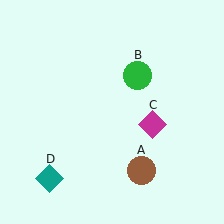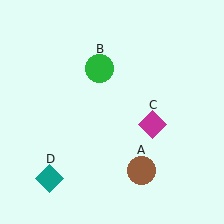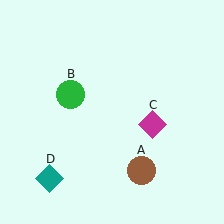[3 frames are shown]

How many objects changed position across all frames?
1 object changed position: green circle (object B).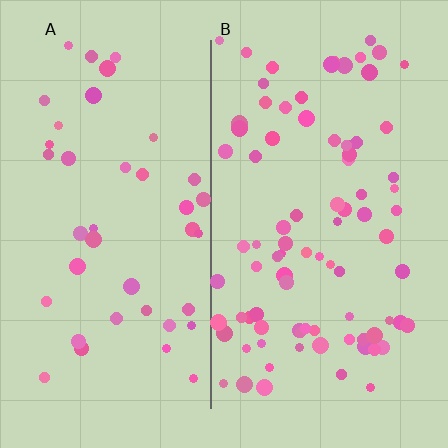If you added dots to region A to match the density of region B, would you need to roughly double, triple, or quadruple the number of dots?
Approximately double.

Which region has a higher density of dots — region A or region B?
B (the right).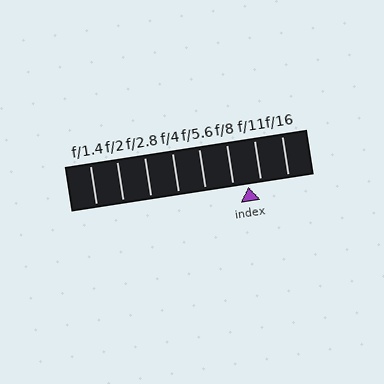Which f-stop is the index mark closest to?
The index mark is closest to f/11.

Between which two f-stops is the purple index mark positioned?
The index mark is between f/8 and f/11.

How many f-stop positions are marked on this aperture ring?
There are 8 f-stop positions marked.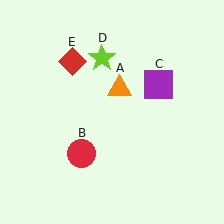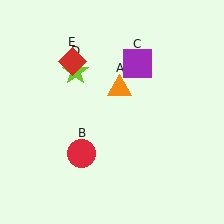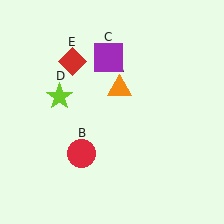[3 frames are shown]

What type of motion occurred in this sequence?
The purple square (object C), lime star (object D) rotated counterclockwise around the center of the scene.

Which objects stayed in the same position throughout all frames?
Orange triangle (object A) and red circle (object B) and red diamond (object E) remained stationary.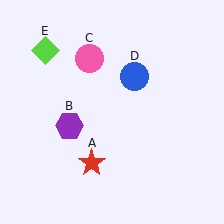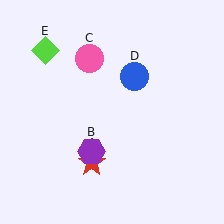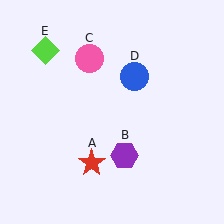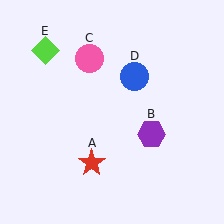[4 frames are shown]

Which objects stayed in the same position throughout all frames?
Red star (object A) and pink circle (object C) and blue circle (object D) and lime diamond (object E) remained stationary.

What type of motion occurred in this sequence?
The purple hexagon (object B) rotated counterclockwise around the center of the scene.